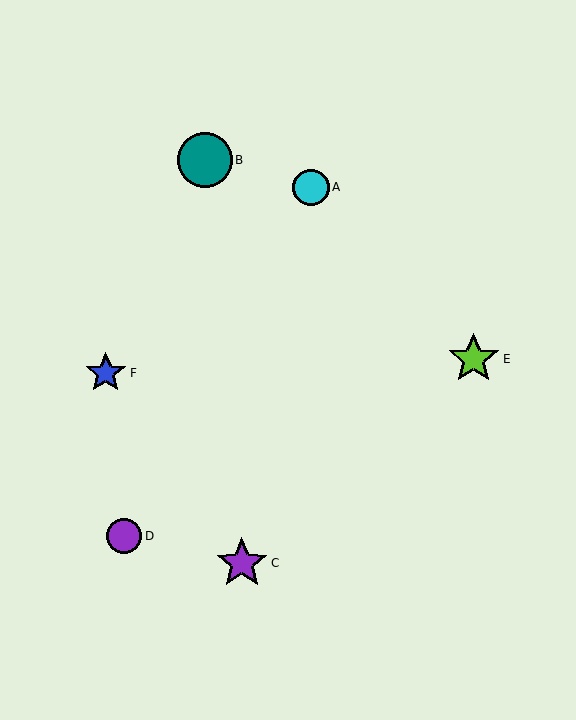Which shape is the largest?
The teal circle (labeled B) is the largest.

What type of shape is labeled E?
Shape E is a lime star.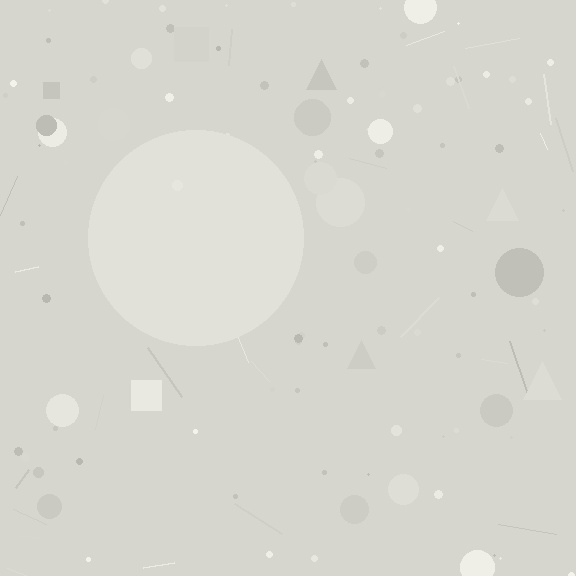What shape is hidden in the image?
A circle is hidden in the image.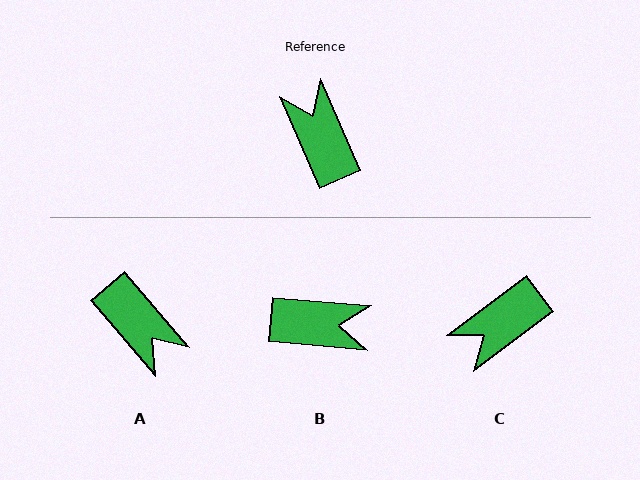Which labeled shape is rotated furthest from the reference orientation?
A, about 163 degrees away.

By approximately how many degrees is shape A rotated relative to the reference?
Approximately 163 degrees clockwise.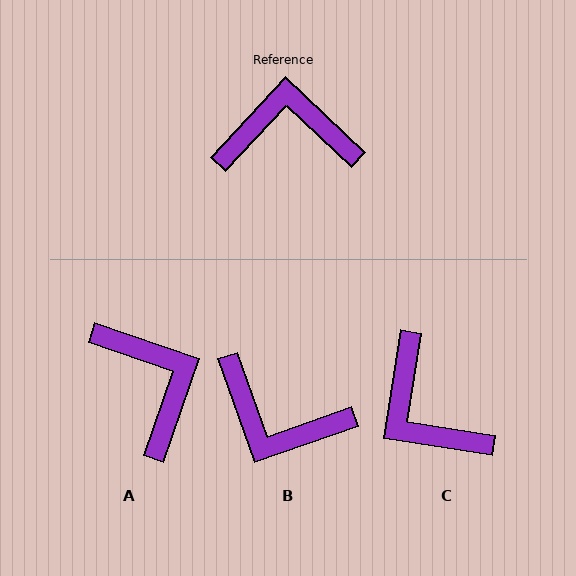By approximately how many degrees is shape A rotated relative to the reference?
Approximately 65 degrees clockwise.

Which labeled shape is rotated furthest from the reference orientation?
B, about 153 degrees away.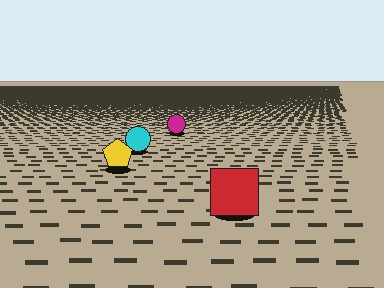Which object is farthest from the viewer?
The magenta circle is farthest from the viewer. It appears smaller and the ground texture around it is denser.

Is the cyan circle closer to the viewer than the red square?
No. The red square is closer — you can tell from the texture gradient: the ground texture is coarser near it.